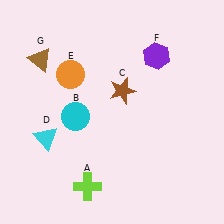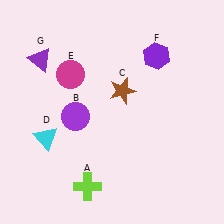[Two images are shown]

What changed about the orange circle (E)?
In Image 1, E is orange. In Image 2, it changed to magenta.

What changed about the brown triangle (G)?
In Image 1, G is brown. In Image 2, it changed to purple.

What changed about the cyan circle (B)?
In Image 1, B is cyan. In Image 2, it changed to purple.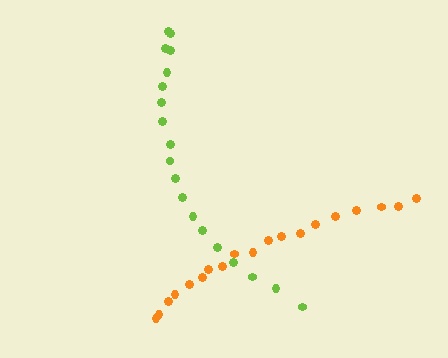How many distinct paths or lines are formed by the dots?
There are 2 distinct paths.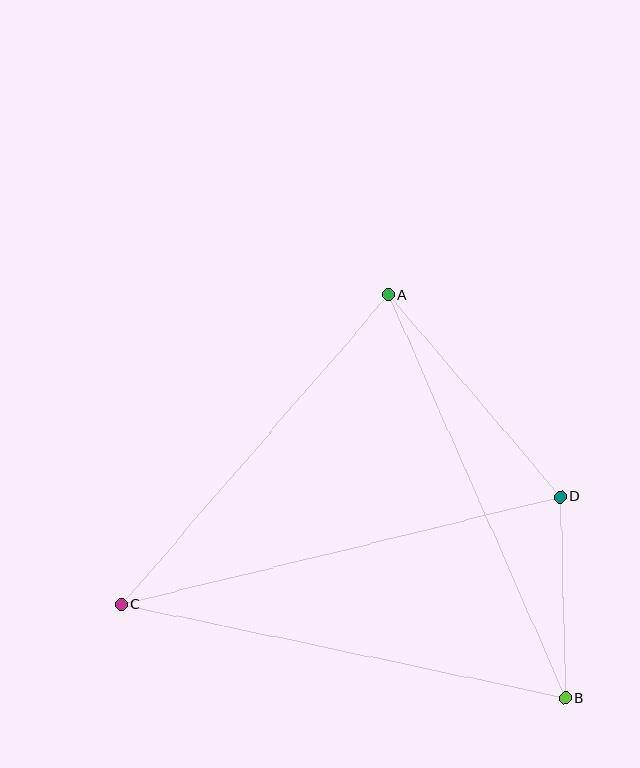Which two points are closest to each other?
Points B and D are closest to each other.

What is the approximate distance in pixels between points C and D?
The distance between C and D is approximately 452 pixels.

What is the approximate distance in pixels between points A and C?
The distance between A and C is approximately 409 pixels.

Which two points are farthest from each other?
Points B and C are farthest from each other.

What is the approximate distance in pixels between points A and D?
The distance between A and D is approximately 265 pixels.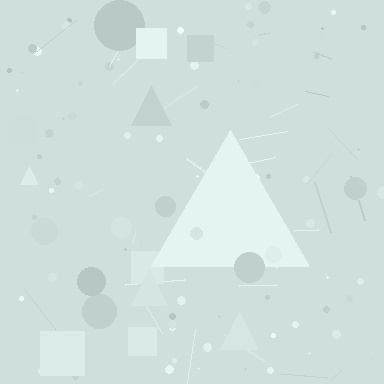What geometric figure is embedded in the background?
A triangle is embedded in the background.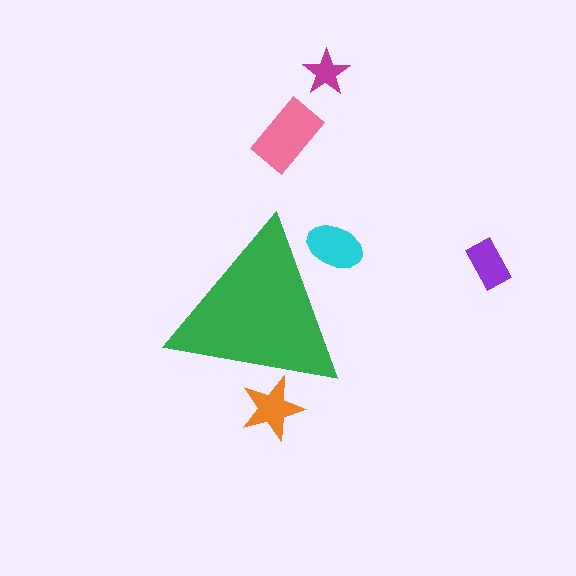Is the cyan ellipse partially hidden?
Yes, the cyan ellipse is partially hidden behind the green triangle.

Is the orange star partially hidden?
Yes, the orange star is partially hidden behind the green triangle.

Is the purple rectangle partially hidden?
No, the purple rectangle is fully visible.